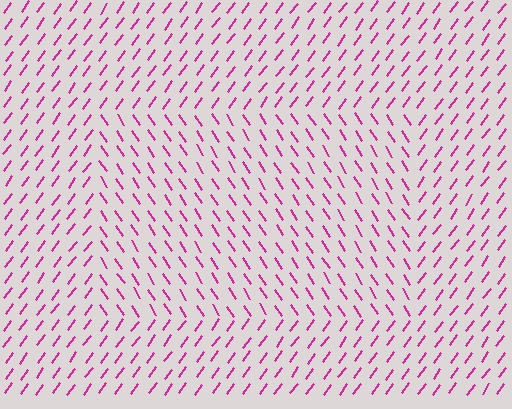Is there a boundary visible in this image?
Yes, there is a texture boundary formed by a change in line orientation.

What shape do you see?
I see a rectangle.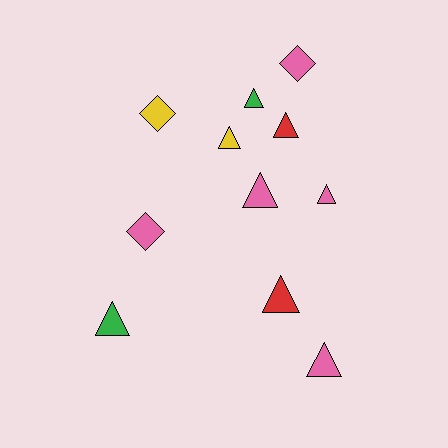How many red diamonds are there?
There are no red diamonds.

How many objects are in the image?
There are 11 objects.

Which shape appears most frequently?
Triangle, with 8 objects.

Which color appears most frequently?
Pink, with 5 objects.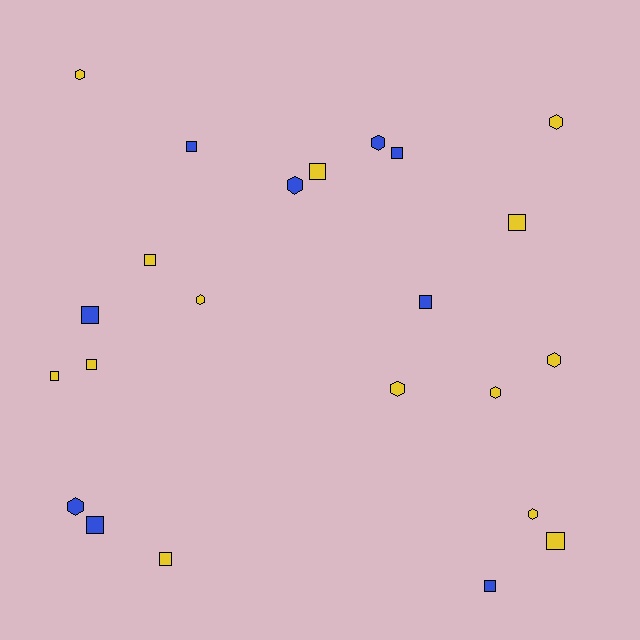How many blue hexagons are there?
There are 3 blue hexagons.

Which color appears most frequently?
Yellow, with 14 objects.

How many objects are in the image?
There are 23 objects.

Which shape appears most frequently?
Square, with 13 objects.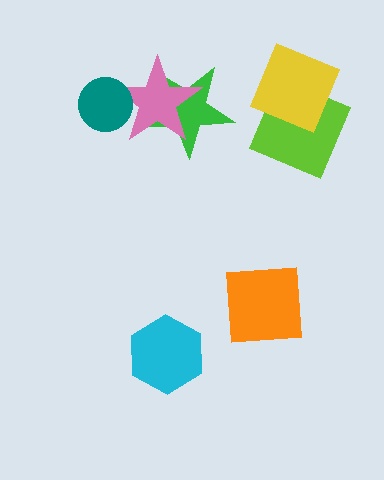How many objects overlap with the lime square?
1 object overlaps with the lime square.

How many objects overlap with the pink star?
2 objects overlap with the pink star.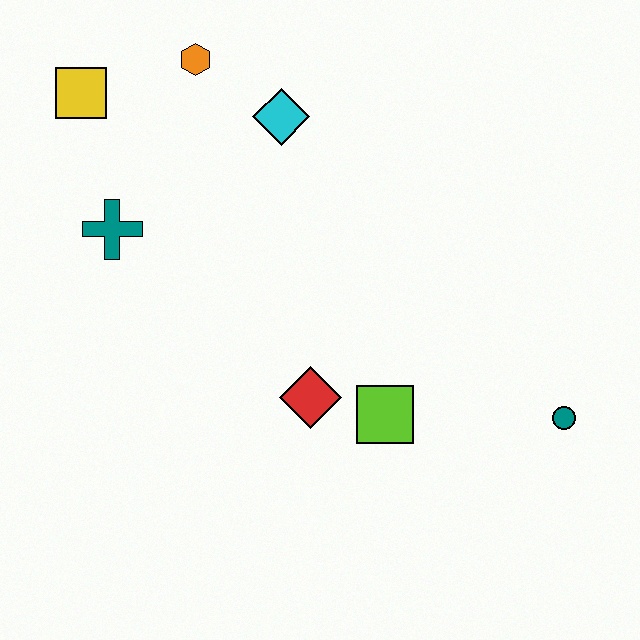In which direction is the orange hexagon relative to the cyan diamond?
The orange hexagon is to the left of the cyan diamond.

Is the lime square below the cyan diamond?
Yes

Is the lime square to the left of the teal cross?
No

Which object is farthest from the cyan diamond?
The teal circle is farthest from the cyan diamond.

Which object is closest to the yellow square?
The orange hexagon is closest to the yellow square.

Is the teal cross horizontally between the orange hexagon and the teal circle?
No